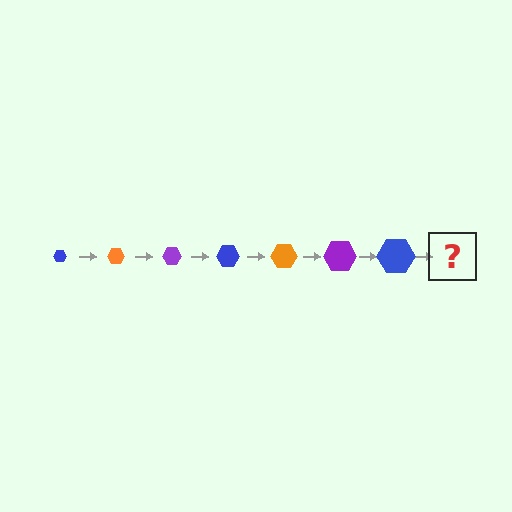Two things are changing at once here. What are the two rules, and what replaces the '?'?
The two rules are that the hexagon grows larger each step and the color cycles through blue, orange, and purple. The '?' should be an orange hexagon, larger than the previous one.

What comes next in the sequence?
The next element should be an orange hexagon, larger than the previous one.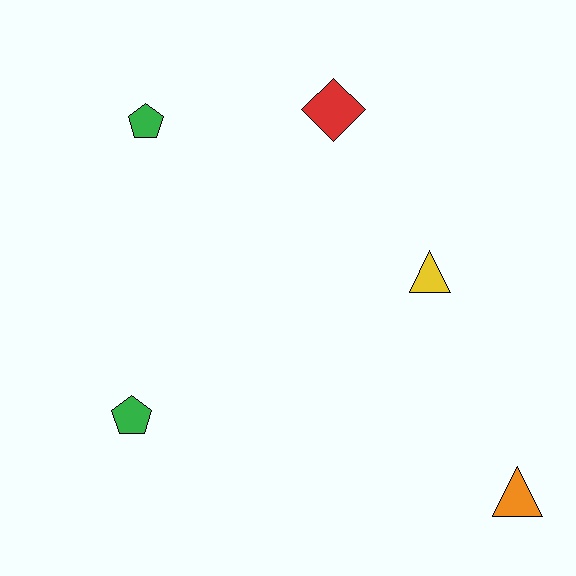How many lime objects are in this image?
There are no lime objects.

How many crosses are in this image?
There are no crosses.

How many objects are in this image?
There are 5 objects.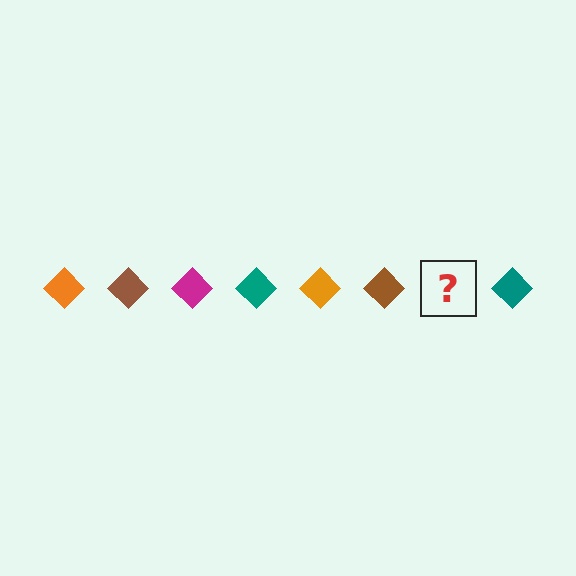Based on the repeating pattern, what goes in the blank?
The blank should be a magenta diamond.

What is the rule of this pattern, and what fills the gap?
The rule is that the pattern cycles through orange, brown, magenta, teal diamonds. The gap should be filled with a magenta diamond.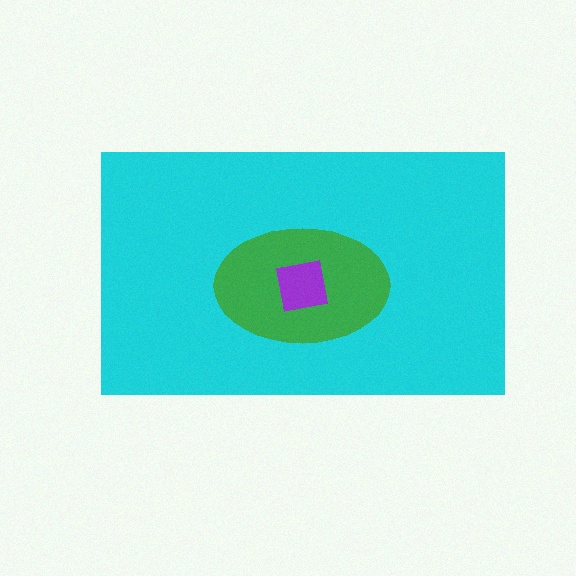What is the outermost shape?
The cyan rectangle.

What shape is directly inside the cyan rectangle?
The green ellipse.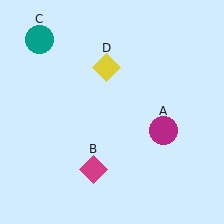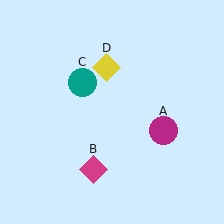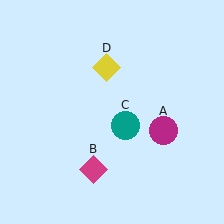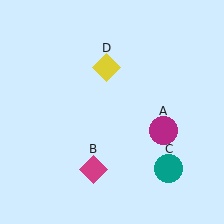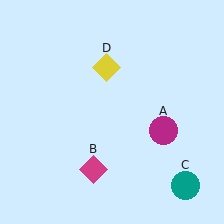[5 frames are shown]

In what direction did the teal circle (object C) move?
The teal circle (object C) moved down and to the right.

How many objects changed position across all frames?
1 object changed position: teal circle (object C).